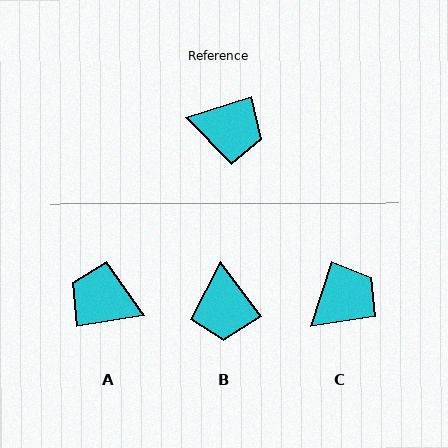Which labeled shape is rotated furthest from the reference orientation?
A, about 172 degrees away.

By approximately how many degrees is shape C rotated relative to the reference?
Approximately 55 degrees counter-clockwise.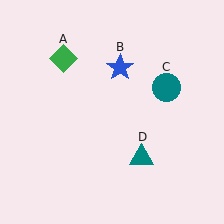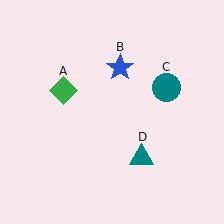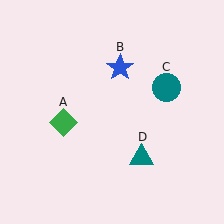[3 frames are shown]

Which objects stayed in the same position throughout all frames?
Blue star (object B) and teal circle (object C) and teal triangle (object D) remained stationary.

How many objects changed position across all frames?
1 object changed position: green diamond (object A).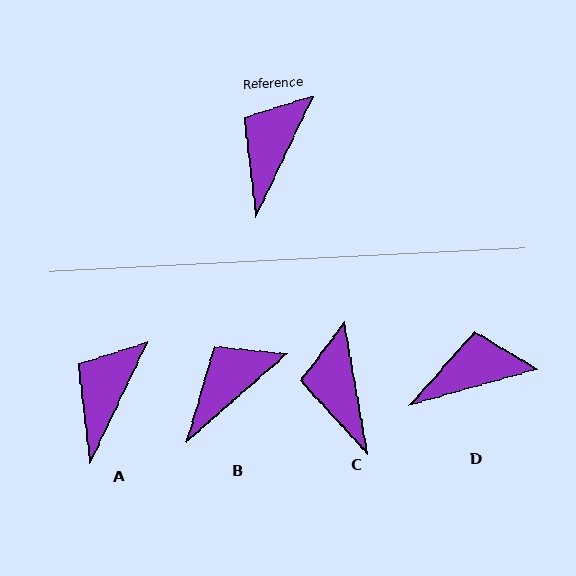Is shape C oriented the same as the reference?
No, it is off by about 36 degrees.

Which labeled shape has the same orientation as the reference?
A.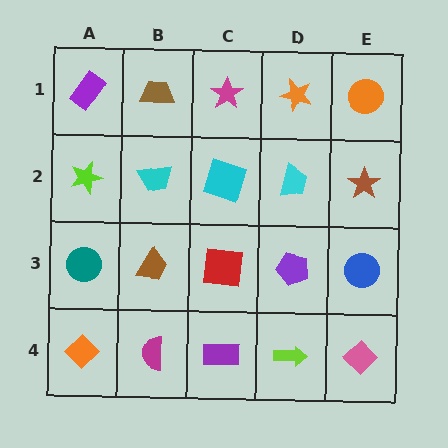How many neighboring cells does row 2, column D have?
4.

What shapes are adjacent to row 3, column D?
A cyan trapezoid (row 2, column D), a lime arrow (row 4, column D), a red square (row 3, column C), a blue circle (row 3, column E).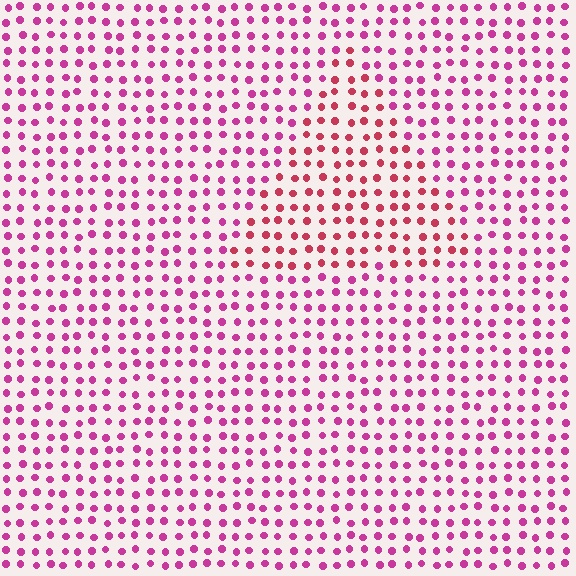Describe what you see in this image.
The image is filled with small magenta elements in a uniform arrangement. A triangle-shaped region is visible where the elements are tinted to a slightly different hue, forming a subtle color boundary.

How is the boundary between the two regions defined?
The boundary is defined purely by a slight shift in hue (about 28 degrees). Spacing, size, and orientation are identical on both sides.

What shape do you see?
I see a triangle.